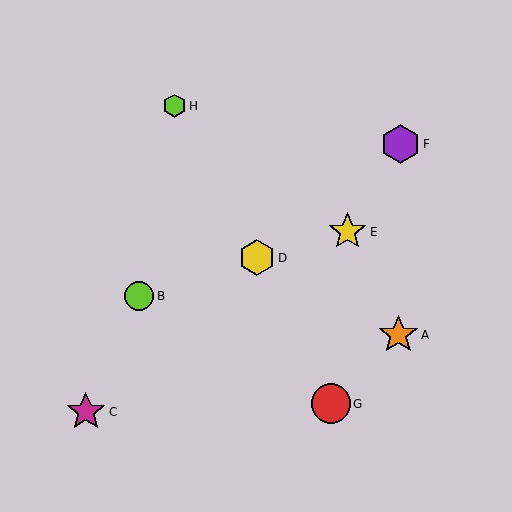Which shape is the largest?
The orange star (labeled A) is the largest.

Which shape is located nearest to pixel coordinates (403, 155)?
The purple hexagon (labeled F) at (401, 144) is nearest to that location.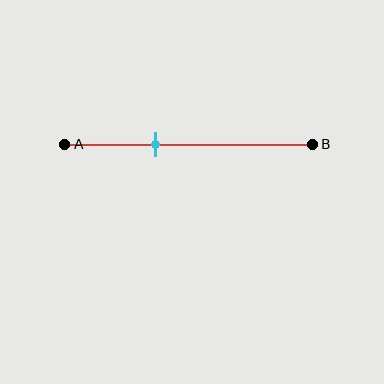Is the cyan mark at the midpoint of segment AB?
No, the mark is at about 35% from A, not at the 50% midpoint.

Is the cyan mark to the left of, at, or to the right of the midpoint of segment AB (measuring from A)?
The cyan mark is to the left of the midpoint of segment AB.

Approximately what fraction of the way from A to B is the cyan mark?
The cyan mark is approximately 35% of the way from A to B.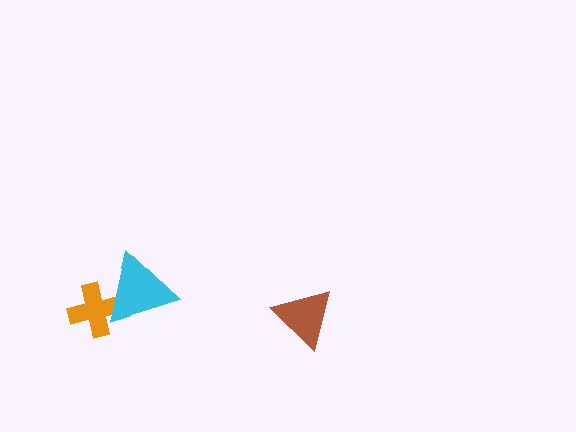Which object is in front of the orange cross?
The cyan triangle is in front of the orange cross.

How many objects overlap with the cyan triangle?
1 object overlaps with the cyan triangle.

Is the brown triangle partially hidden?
No, no other shape covers it.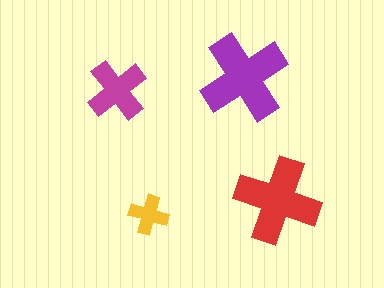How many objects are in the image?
There are 4 objects in the image.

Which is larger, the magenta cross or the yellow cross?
The magenta one.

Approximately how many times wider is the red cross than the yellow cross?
About 2 times wider.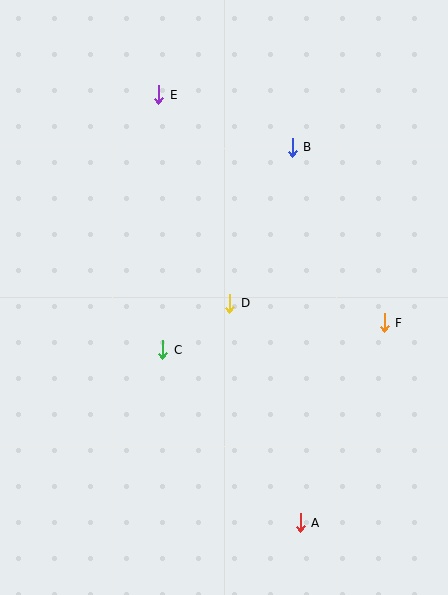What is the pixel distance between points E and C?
The distance between E and C is 255 pixels.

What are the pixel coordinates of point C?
Point C is at (163, 350).